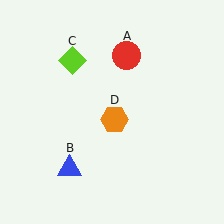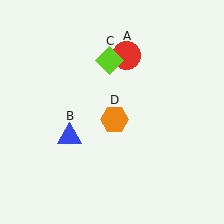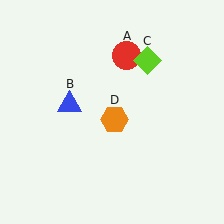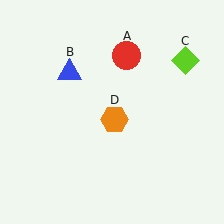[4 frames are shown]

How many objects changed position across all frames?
2 objects changed position: blue triangle (object B), lime diamond (object C).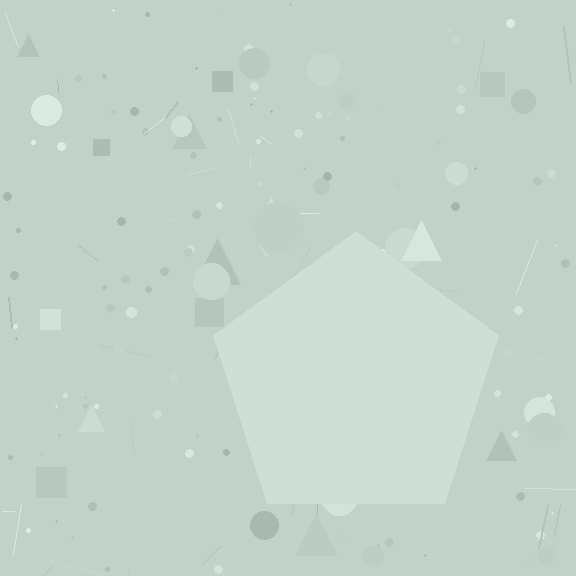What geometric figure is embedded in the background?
A pentagon is embedded in the background.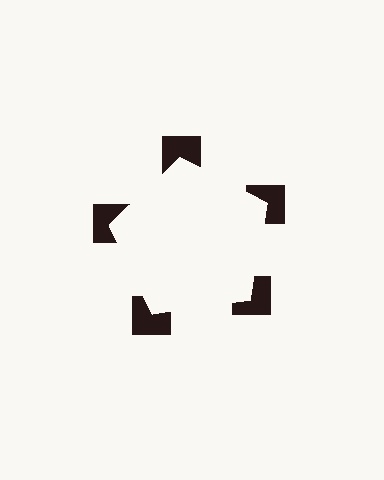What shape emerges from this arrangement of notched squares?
An illusory pentagon — its edges are inferred from the aligned wedge cuts in the notched squares, not physically drawn.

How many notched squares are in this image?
There are 5 — one at each vertex of the illusory pentagon.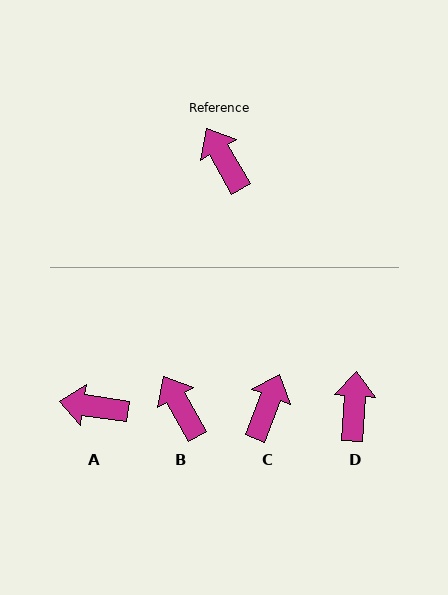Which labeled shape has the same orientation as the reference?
B.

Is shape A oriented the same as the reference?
No, it is off by about 52 degrees.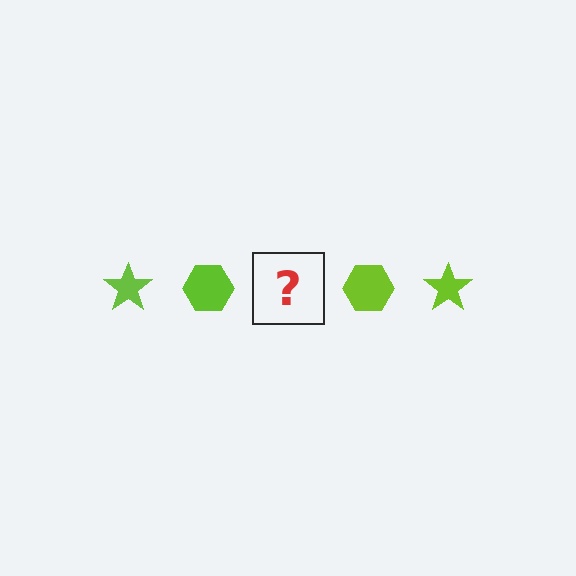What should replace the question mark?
The question mark should be replaced with a lime star.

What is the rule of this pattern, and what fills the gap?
The rule is that the pattern cycles through star, hexagon shapes in lime. The gap should be filled with a lime star.